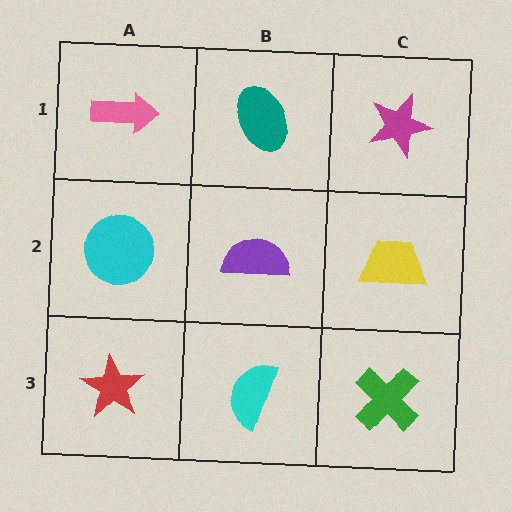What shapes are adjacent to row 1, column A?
A cyan circle (row 2, column A), a teal ellipse (row 1, column B).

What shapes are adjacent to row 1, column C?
A yellow trapezoid (row 2, column C), a teal ellipse (row 1, column B).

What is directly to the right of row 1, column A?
A teal ellipse.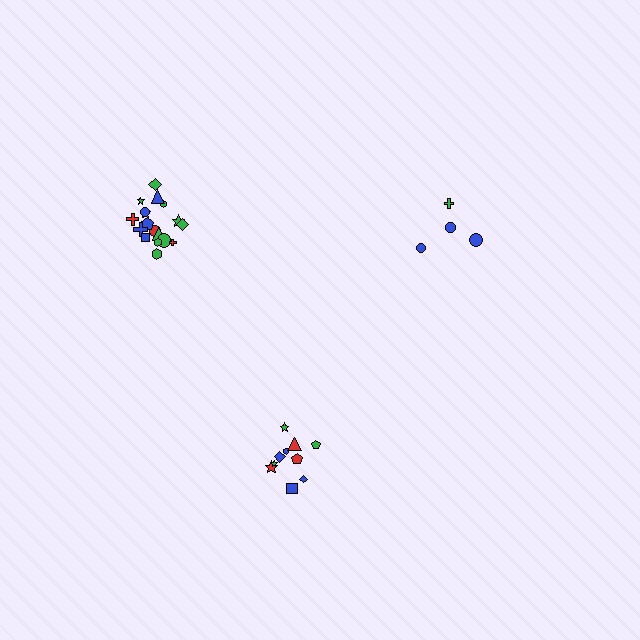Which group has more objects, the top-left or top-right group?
The top-left group.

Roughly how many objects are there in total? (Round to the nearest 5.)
Roughly 30 objects in total.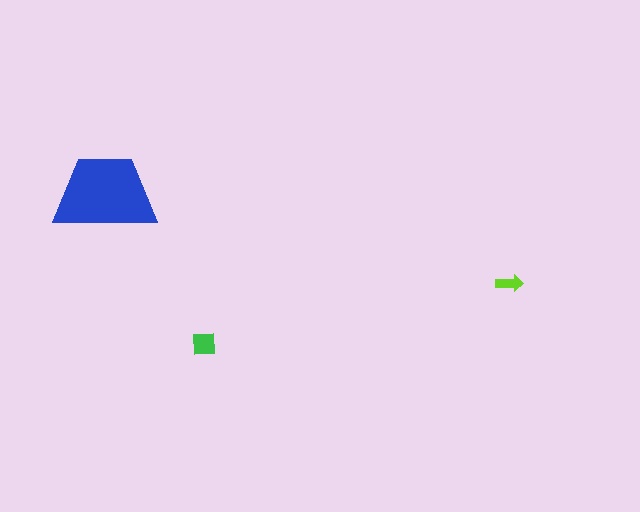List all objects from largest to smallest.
The blue trapezoid, the green square, the lime arrow.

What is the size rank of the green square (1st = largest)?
2nd.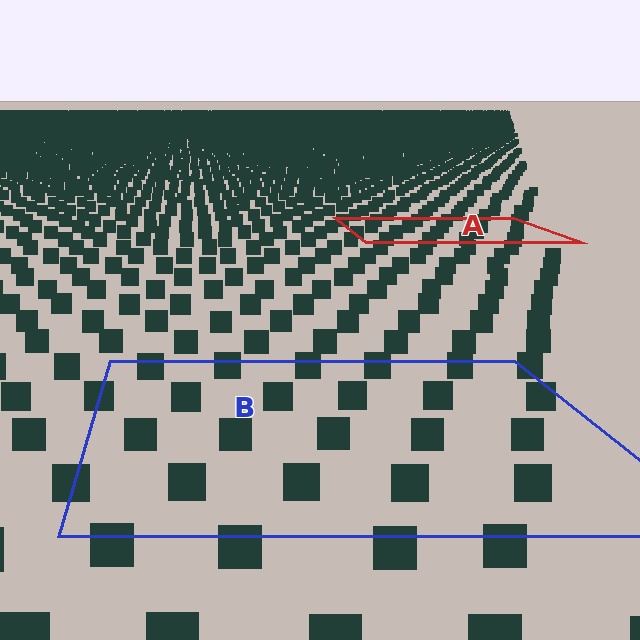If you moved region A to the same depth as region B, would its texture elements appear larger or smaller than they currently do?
They would appear larger. At a closer depth, the same texture elements are projected at a bigger on-screen size.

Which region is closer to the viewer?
Region B is closer. The texture elements there are larger and more spread out.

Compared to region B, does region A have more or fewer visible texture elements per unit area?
Region A has more texture elements per unit area — they are packed more densely because it is farther away.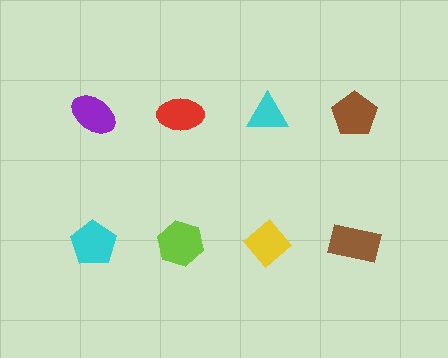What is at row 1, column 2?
A red ellipse.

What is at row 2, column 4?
A brown rectangle.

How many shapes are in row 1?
4 shapes.